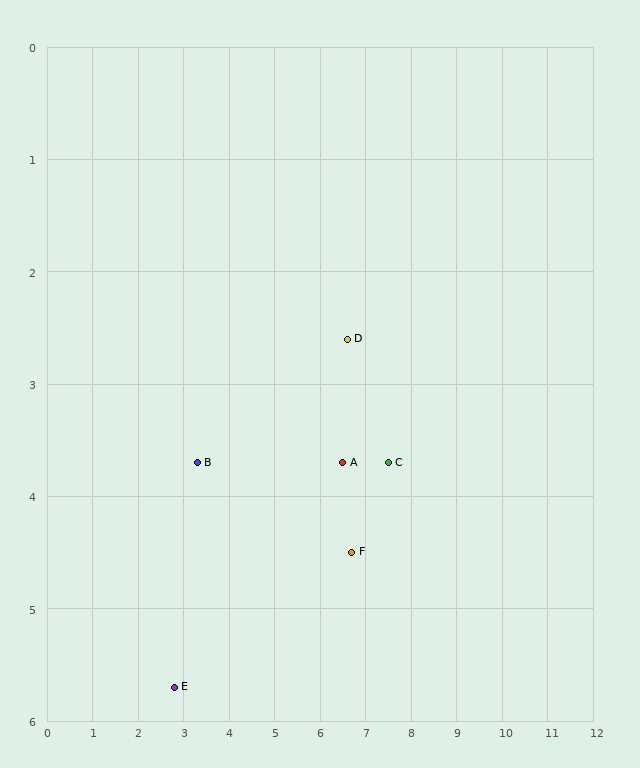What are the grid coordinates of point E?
Point E is at approximately (2.8, 5.7).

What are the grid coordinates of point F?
Point F is at approximately (6.7, 4.5).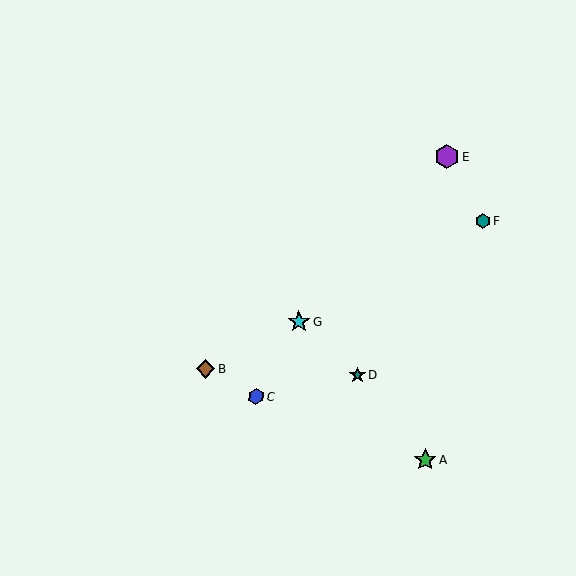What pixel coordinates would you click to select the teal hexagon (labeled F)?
Click at (483, 221) to select the teal hexagon F.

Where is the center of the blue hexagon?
The center of the blue hexagon is at (256, 396).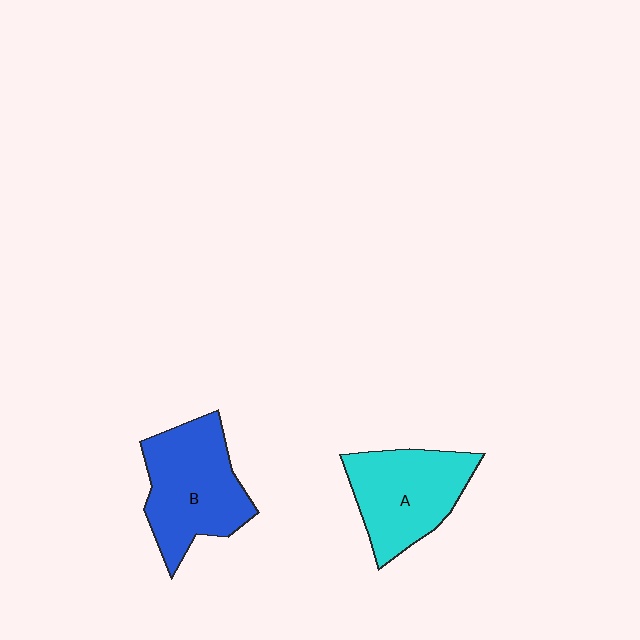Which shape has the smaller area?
Shape A (cyan).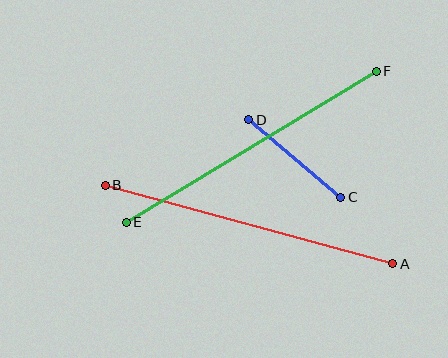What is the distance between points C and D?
The distance is approximately 120 pixels.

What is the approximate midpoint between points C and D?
The midpoint is at approximately (295, 159) pixels.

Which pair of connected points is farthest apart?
Points A and B are farthest apart.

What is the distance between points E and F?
The distance is approximately 292 pixels.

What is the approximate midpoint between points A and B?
The midpoint is at approximately (249, 224) pixels.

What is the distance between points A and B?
The distance is approximately 298 pixels.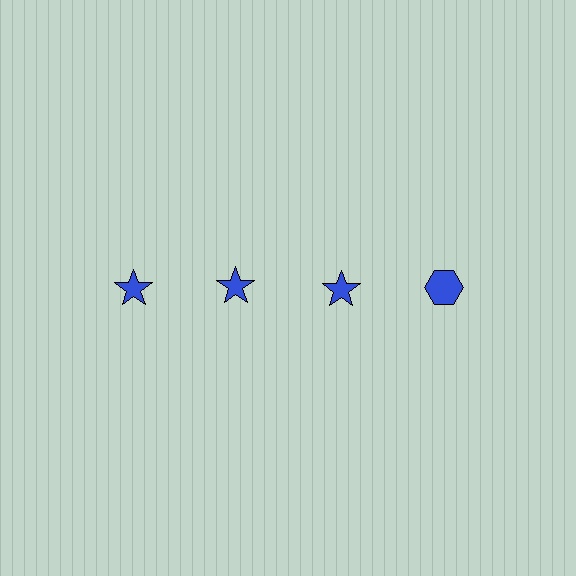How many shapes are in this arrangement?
There are 4 shapes arranged in a grid pattern.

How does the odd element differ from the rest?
It has a different shape: hexagon instead of star.